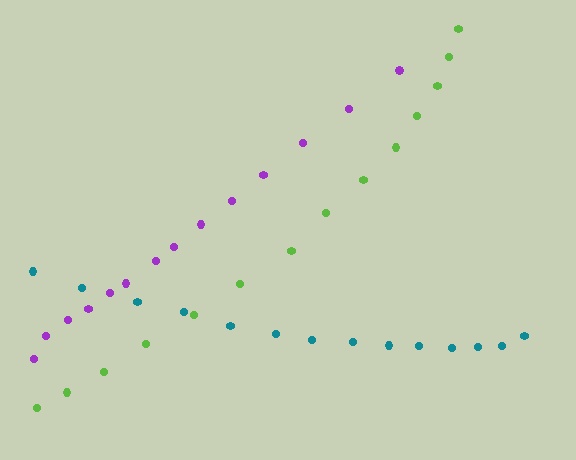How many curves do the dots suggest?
There are 3 distinct paths.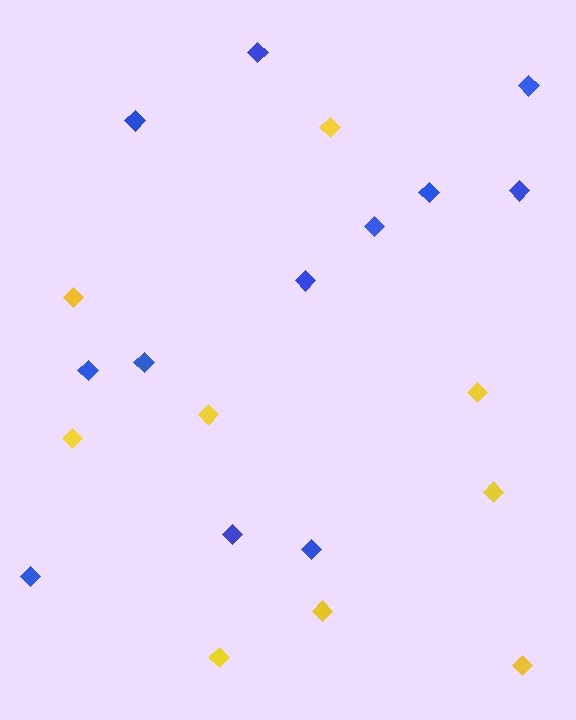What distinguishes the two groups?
There are 2 groups: one group of yellow diamonds (9) and one group of blue diamonds (12).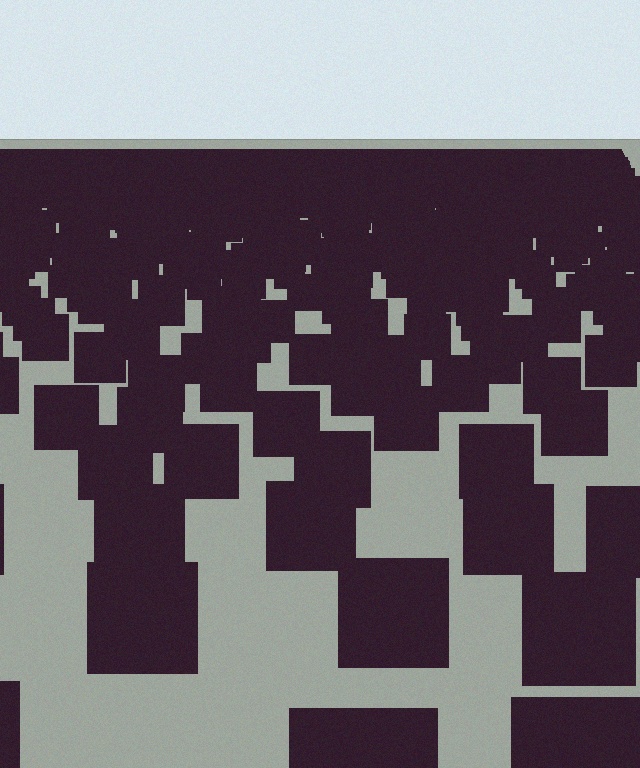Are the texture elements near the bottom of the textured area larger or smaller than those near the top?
Larger. Near the bottom, elements are closer to the viewer and appear at a bigger on-screen size.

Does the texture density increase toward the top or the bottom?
Density increases toward the top.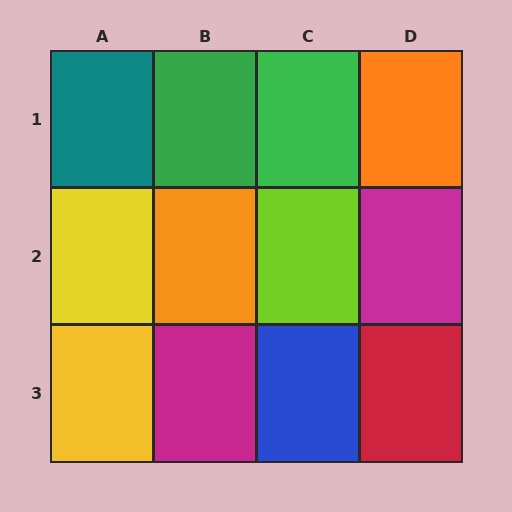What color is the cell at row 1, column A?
Teal.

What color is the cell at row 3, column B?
Magenta.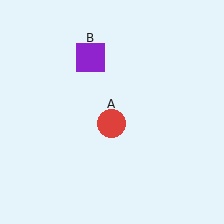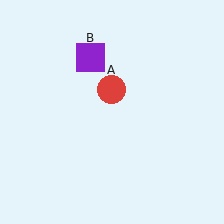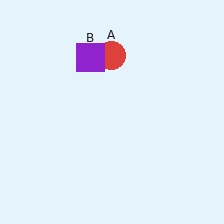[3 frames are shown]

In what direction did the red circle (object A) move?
The red circle (object A) moved up.